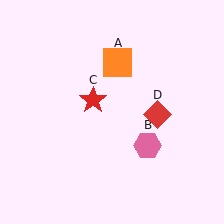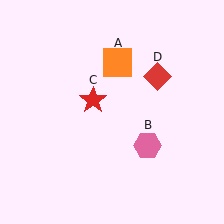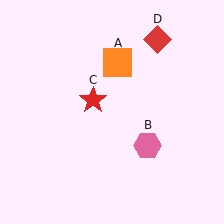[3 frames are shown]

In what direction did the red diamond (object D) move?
The red diamond (object D) moved up.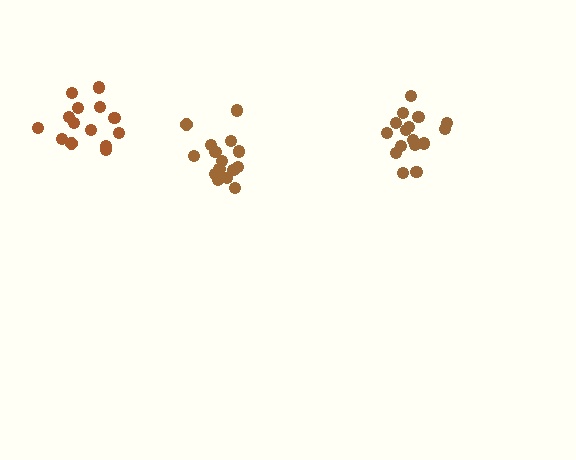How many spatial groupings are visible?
There are 3 spatial groupings.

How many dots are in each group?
Group 1: 14 dots, Group 2: 16 dots, Group 3: 16 dots (46 total).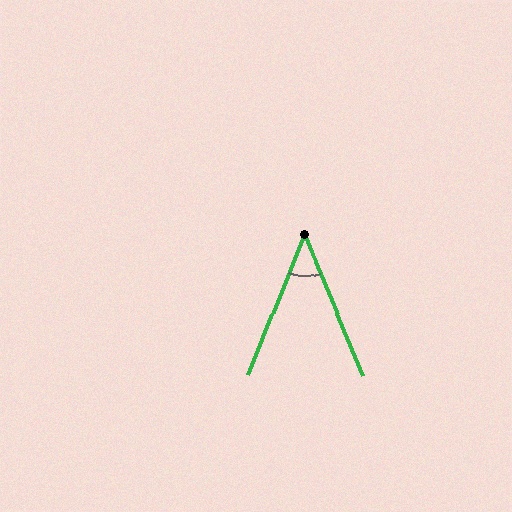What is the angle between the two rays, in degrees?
Approximately 45 degrees.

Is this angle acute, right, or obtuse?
It is acute.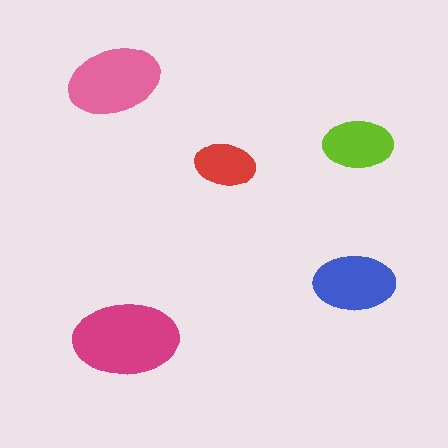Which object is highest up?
The pink ellipse is topmost.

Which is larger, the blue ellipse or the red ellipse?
The blue one.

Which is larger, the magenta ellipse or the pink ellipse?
The magenta one.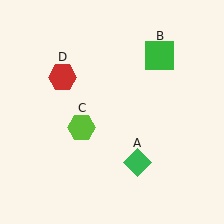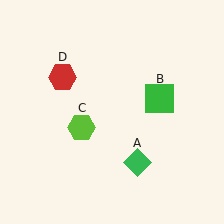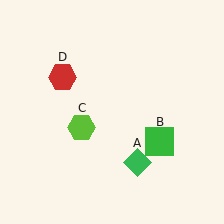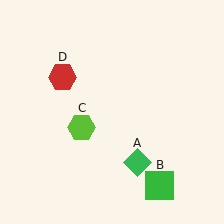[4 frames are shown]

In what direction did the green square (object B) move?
The green square (object B) moved down.